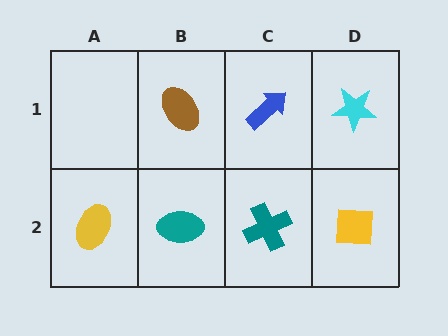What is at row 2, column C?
A teal cross.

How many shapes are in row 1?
3 shapes.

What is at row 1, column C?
A blue arrow.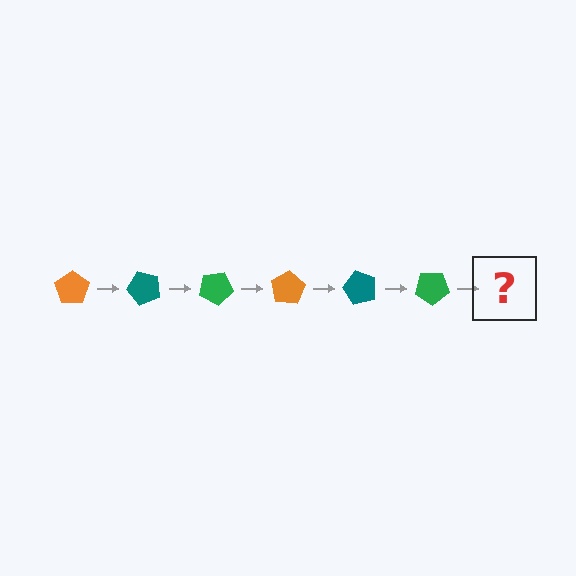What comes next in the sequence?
The next element should be an orange pentagon, rotated 300 degrees from the start.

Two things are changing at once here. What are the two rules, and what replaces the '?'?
The two rules are that it rotates 50 degrees each step and the color cycles through orange, teal, and green. The '?' should be an orange pentagon, rotated 300 degrees from the start.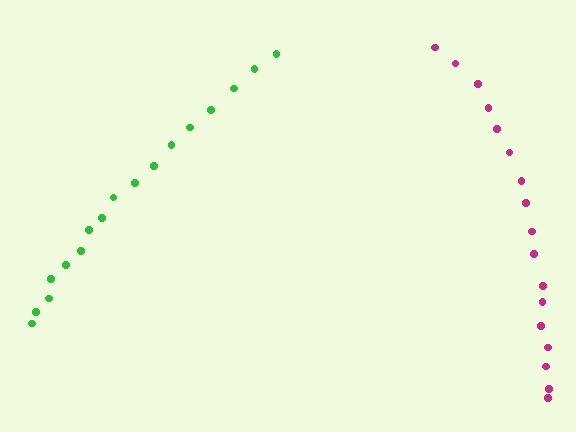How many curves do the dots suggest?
There are 2 distinct paths.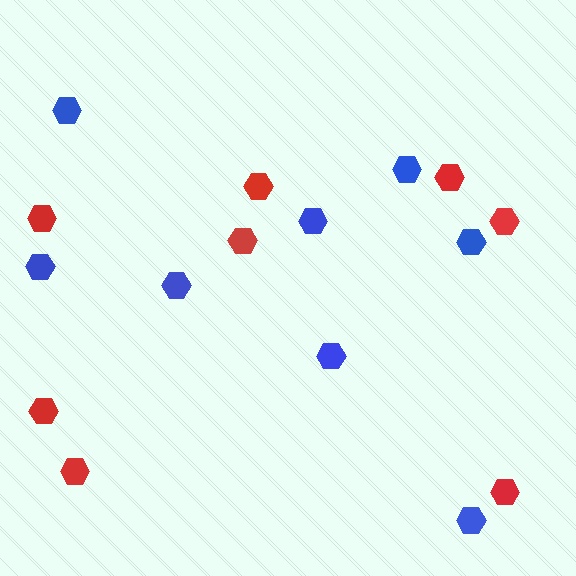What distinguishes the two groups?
There are 2 groups: one group of blue hexagons (8) and one group of red hexagons (8).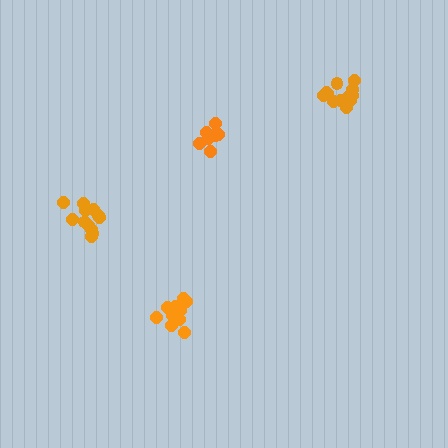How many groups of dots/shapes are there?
There are 4 groups.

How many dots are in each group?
Group 1: 9 dots, Group 2: 10 dots, Group 3: 12 dots, Group 4: 12 dots (43 total).